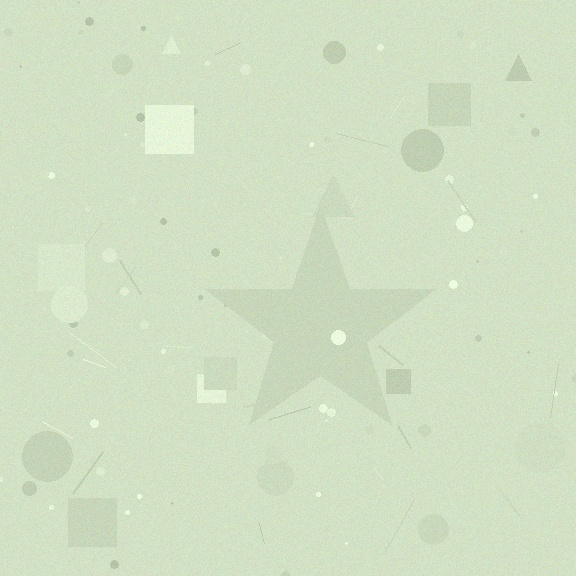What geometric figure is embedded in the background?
A star is embedded in the background.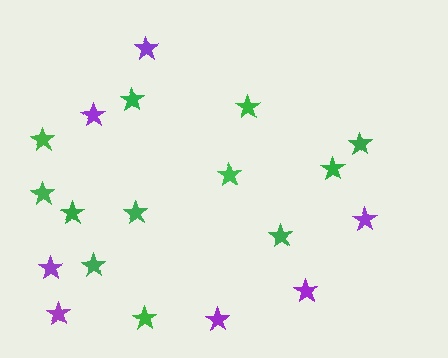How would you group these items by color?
There are 2 groups: one group of green stars (12) and one group of purple stars (7).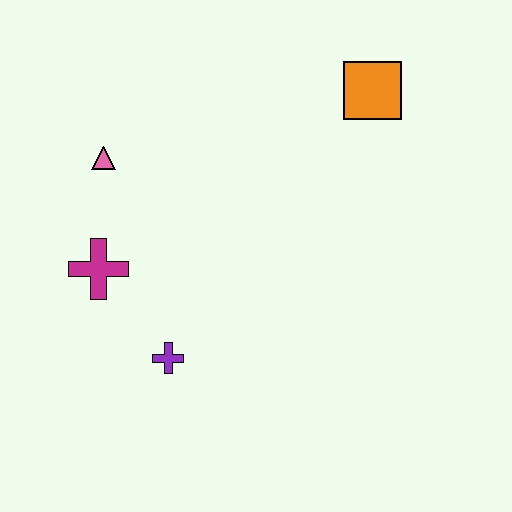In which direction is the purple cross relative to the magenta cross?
The purple cross is below the magenta cross.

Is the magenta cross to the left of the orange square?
Yes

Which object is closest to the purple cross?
The magenta cross is closest to the purple cross.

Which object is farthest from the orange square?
The purple cross is farthest from the orange square.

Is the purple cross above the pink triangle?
No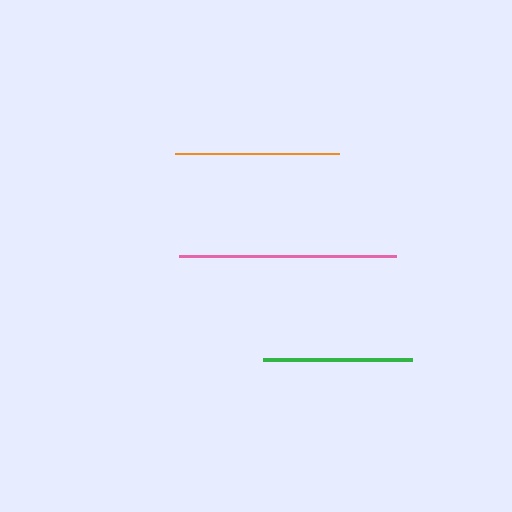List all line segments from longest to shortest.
From longest to shortest: pink, orange, green.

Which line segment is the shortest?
The green line is the shortest at approximately 149 pixels.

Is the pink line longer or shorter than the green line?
The pink line is longer than the green line.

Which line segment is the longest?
The pink line is the longest at approximately 217 pixels.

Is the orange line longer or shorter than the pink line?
The pink line is longer than the orange line.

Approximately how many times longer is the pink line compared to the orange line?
The pink line is approximately 1.3 times the length of the orange line.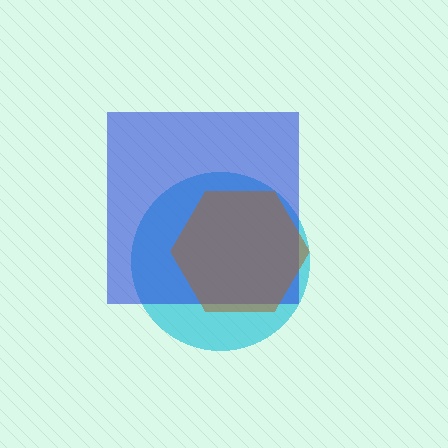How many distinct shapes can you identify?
There are 3 distinct shapes: a cyan circle, a blue square, a brown hexagon.